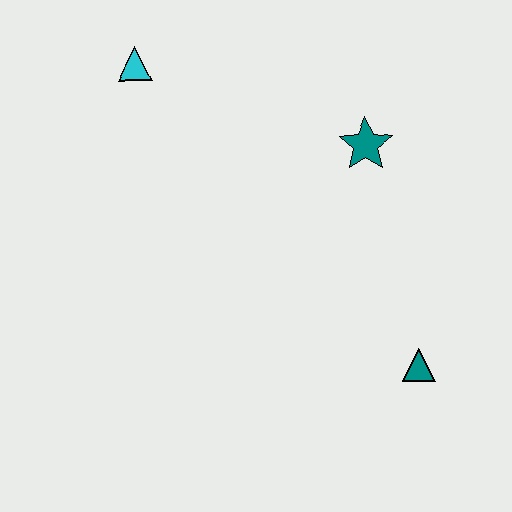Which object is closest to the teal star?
The teal triangle is closest to the teal star.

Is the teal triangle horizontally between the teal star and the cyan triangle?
No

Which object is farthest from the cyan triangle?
The teal triangle is farthest from the cyan triangle.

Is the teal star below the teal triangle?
No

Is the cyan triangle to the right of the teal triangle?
No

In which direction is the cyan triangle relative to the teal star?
The cyan triangle is to the left of the teal star.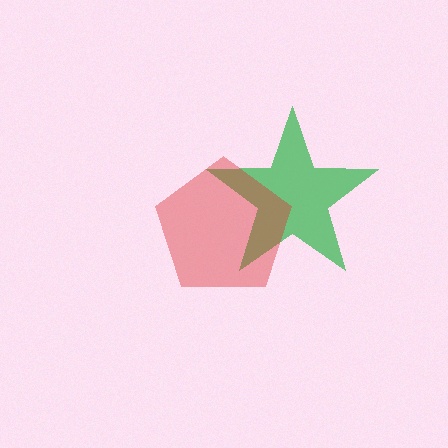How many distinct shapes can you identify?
There are 2 distinct shapes: a green star, a red pentagon.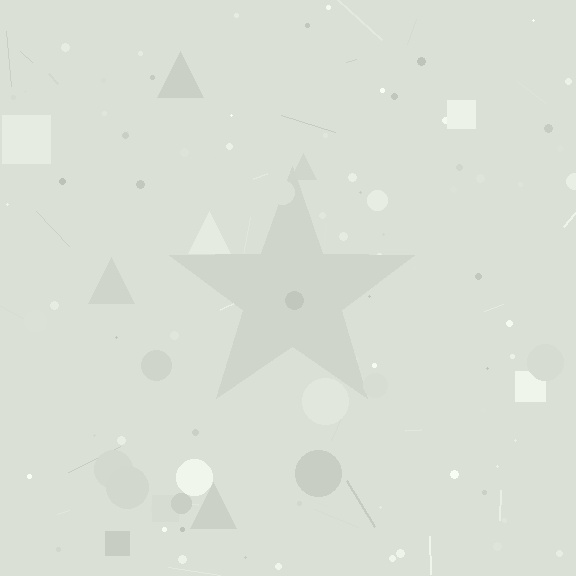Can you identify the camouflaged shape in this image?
The camouflaged shape is a star.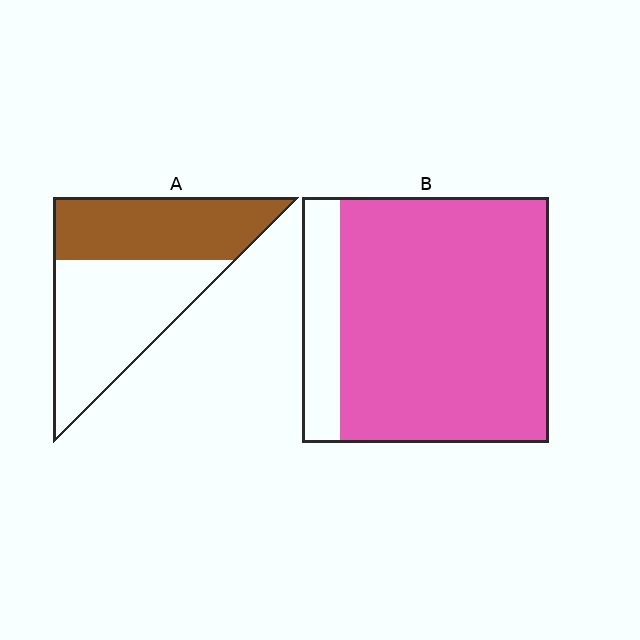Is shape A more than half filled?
No.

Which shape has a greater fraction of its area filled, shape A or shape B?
Shape B.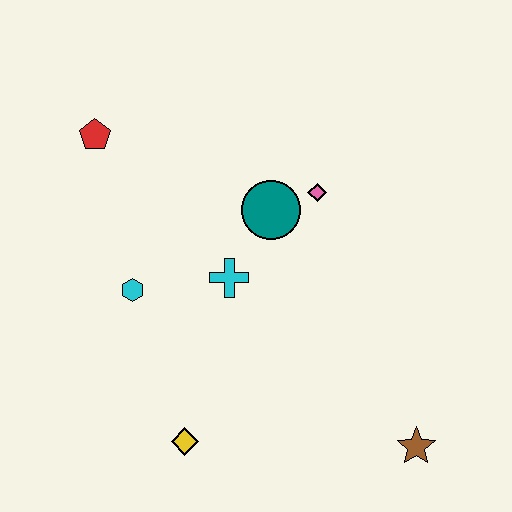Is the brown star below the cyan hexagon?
Yes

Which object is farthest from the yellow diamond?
The red pentagon is farthest from the yellow diamond.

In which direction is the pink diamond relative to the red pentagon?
The pink diamond is to the right of the red pentagon.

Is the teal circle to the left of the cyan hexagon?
No